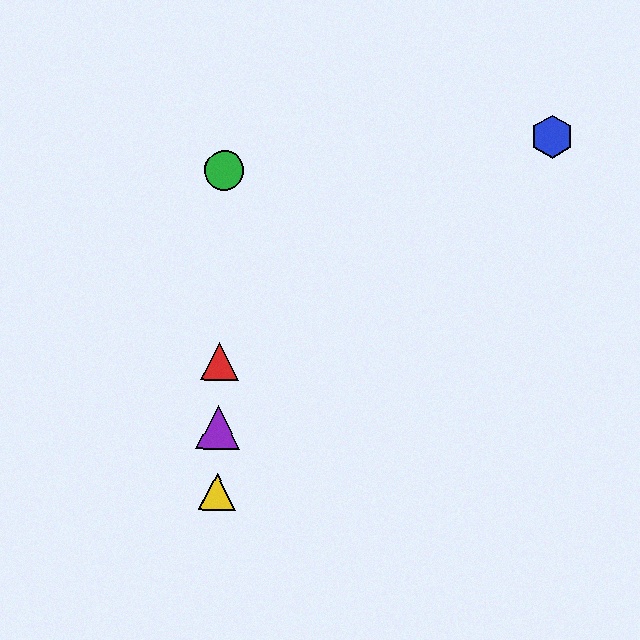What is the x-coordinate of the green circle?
The green circle is at x≈224.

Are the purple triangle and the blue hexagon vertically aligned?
No, the purple triangle is at x≈218 and the blue hexagon is at x≈552.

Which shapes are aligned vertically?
The red triangle, the green circle, the yellow triangle, the purple triangle are aligned vertically.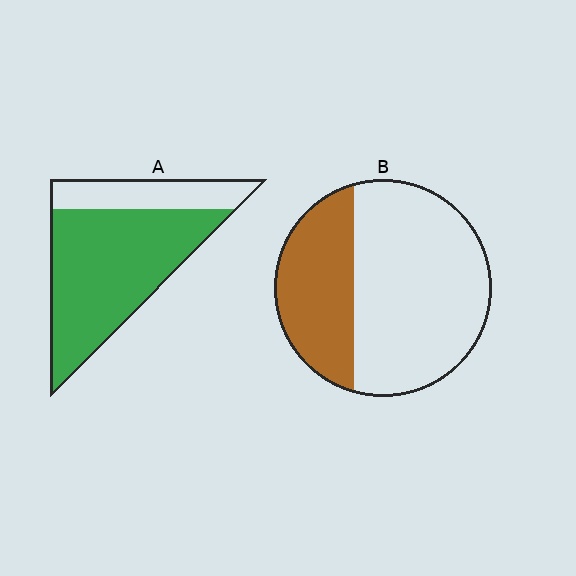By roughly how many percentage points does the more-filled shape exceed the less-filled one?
By roughly 40 percentage points (A over B).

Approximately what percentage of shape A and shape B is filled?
A is approximately 75% and B is approximately 35%.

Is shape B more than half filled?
No.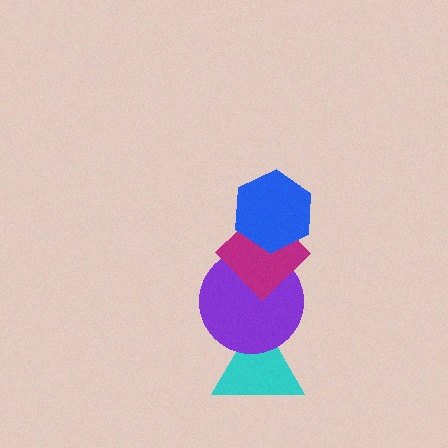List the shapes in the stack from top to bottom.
From top to bottom: the blue hexagon, the magenta diamond, the purple circle, the cyan triangle.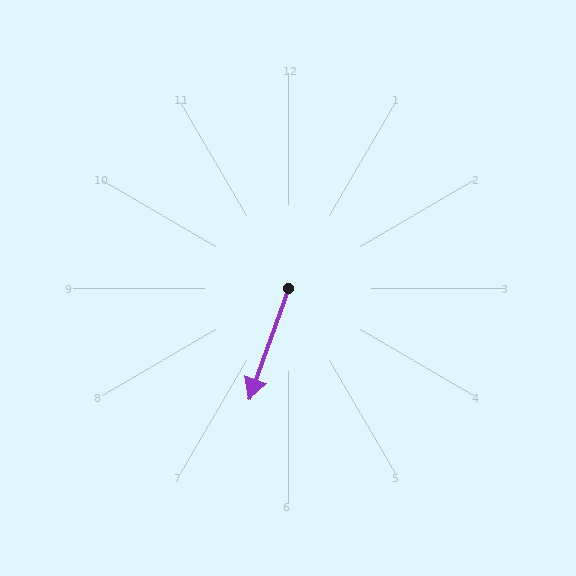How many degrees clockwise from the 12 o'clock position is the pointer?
Approximately 199 degrees.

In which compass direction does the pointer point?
South.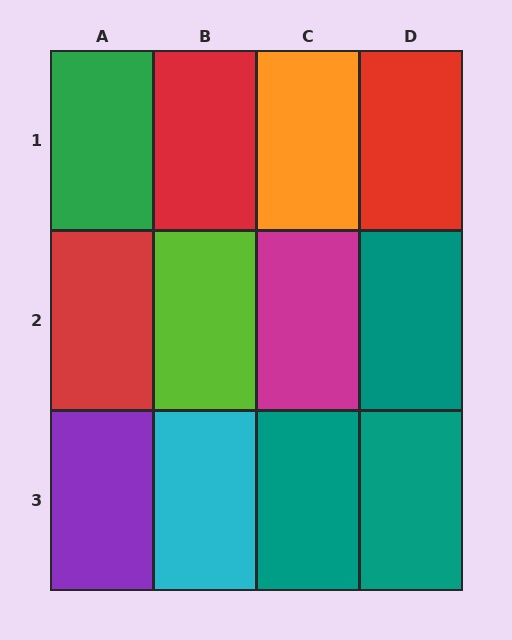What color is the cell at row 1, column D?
Red.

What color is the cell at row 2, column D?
Teal.